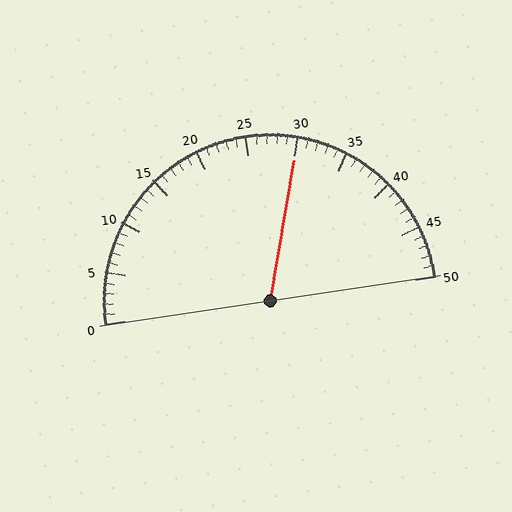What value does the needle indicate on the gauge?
The needle indicates approximately 30.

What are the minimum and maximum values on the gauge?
The gauge ranges from 0 to 50.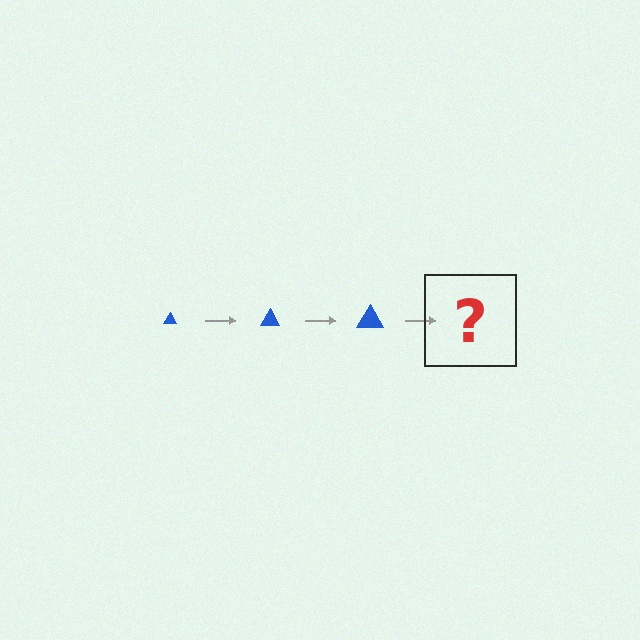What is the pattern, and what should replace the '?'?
The pattern is that the triangle gets progressively larger each step. The '?' should be a blue triangle, larger than the previous one.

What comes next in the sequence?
The next element should be a blue triangle, larger than the previous one.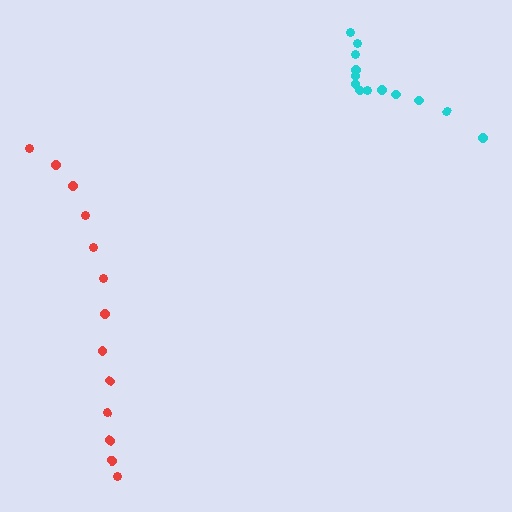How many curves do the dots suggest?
There are 2 distinct paths.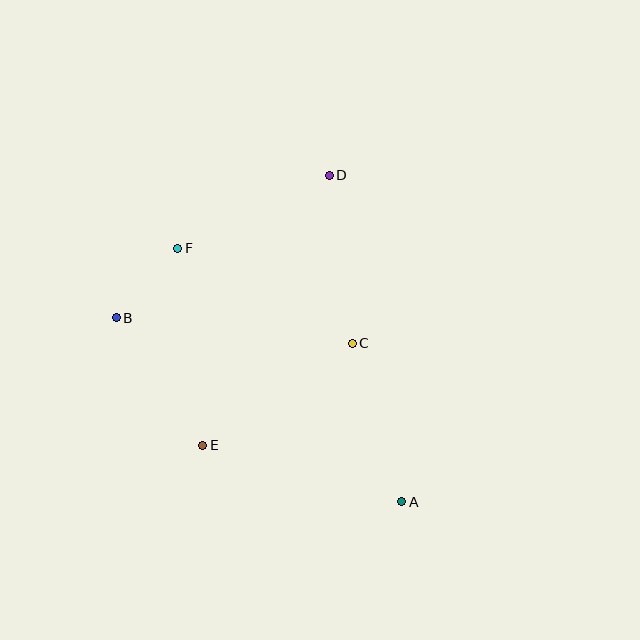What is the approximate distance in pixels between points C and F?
The distance between C and F is approximately 199 pixels.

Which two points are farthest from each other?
Points A and B are farthest from each other.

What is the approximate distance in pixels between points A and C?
The distance between A and C is approximately 166 pixels.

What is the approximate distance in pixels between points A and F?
The distance between A and F is approximately 338 pixels.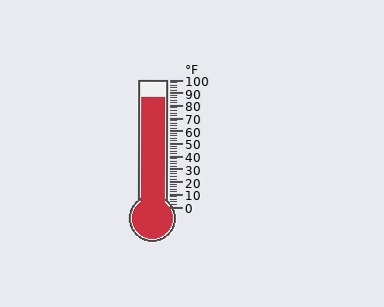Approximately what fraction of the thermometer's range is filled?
The thermometer is filled to approximately 85% of its range.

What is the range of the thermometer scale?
The thermometer scale ranges from 0°F to 100°F.